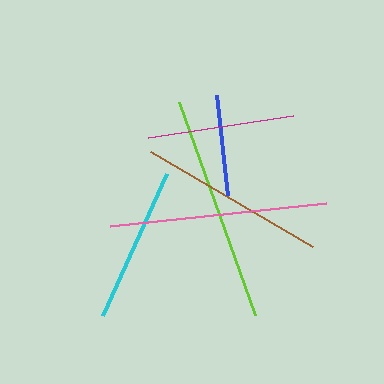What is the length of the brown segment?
The brown segment is approximately 187 pixels long.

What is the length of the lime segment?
The lime segment is approximately 226 pixels long.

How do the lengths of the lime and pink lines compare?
The lime and pink lines are approximately the same length.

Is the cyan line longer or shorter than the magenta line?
The cyan line is longer than the magenta line.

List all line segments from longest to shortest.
From longest to shortest: lime, pink, brown, cyan, magenta, blue.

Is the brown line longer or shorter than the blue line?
The brown line is longer than the blue line.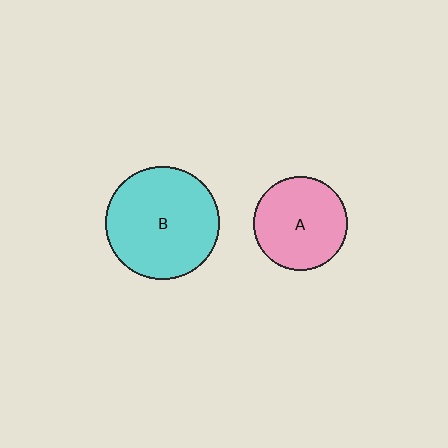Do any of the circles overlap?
No, none of the circles overlap.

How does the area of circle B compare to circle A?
Approximately 1.5 times.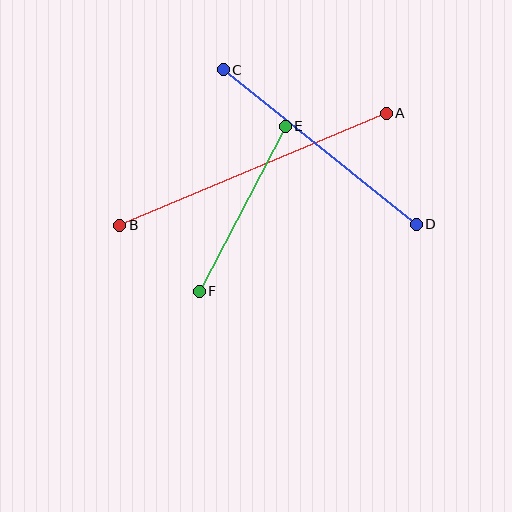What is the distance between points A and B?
The distance is approximately 289 pixels.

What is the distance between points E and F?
The distance is approximately 186 pixels.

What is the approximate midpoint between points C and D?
The midpoint is at approximately (320, 147) pixels.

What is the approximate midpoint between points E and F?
The midpoint is at approximately (242, 209) pixels.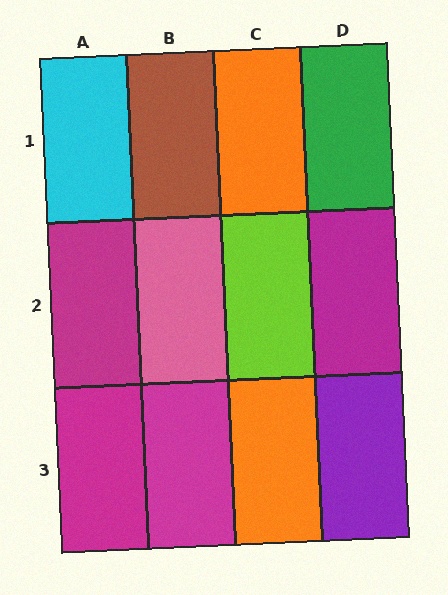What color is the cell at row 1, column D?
Green.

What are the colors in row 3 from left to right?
Magenta, magenta, orange, purple.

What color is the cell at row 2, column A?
Magenta.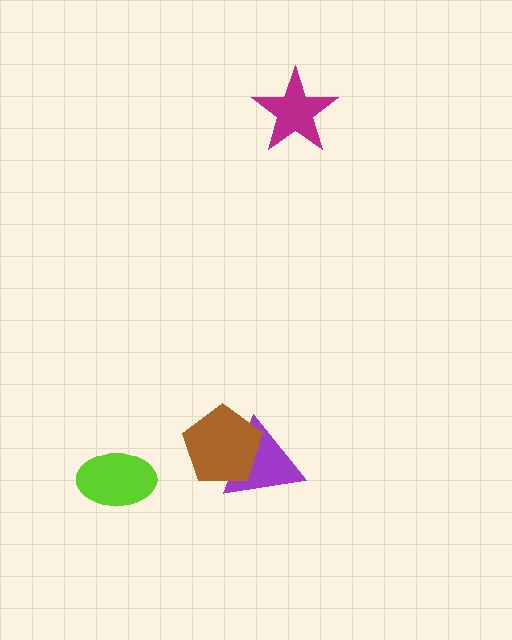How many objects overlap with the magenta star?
0 objects overlap with the magenta star.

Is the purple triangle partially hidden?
Yes, it is partially covered by another shape.